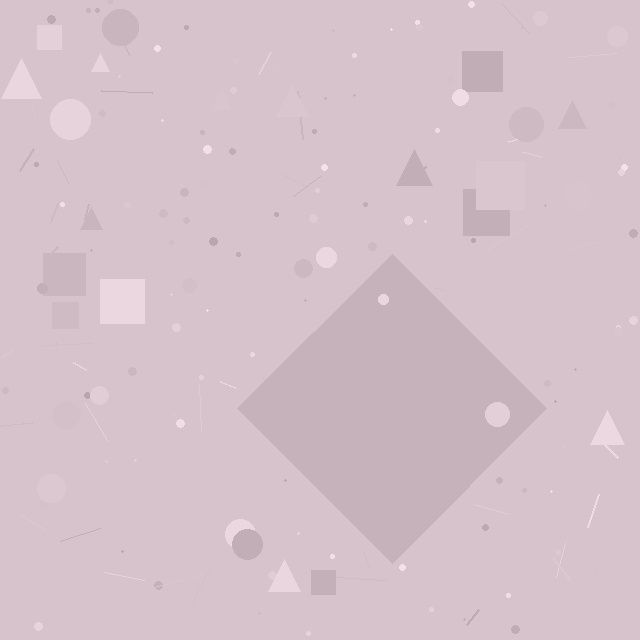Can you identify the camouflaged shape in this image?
The camouflaged shape is a diamond.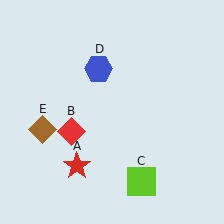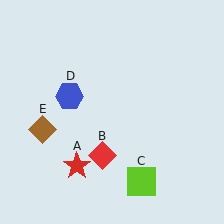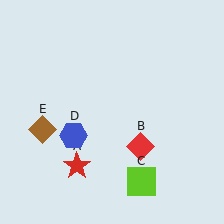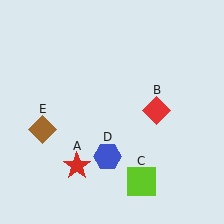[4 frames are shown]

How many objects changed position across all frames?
2 objects changed position: red diamond (object B), blue hexagon (object D).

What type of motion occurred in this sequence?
The red diamond (object B), blue hexagon (object D) rotated counterclockwise around the center of the scene.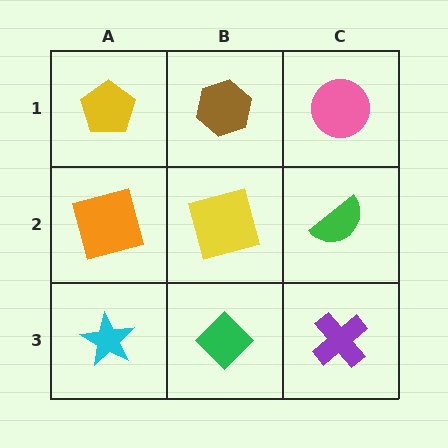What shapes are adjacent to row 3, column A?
An orange square (row 2, column A), a green diamond (row 3, column B).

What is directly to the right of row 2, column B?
A green semicircle.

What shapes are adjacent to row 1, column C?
A green semicircle (row 2, column C), a brown hexagon (row 1, column B).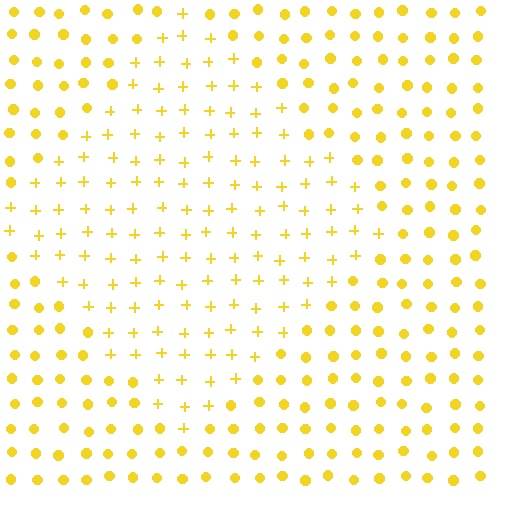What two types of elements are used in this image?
The image uses plus signs inside the diamond region and circles outside it.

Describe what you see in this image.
The image is filled with small yellow elements arranged in a uniform grid. A diamond-shaped region contains plus signs, while the surrounding area contains circles. The boundary is defined purely by the change in element shape.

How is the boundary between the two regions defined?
The boundary is defined by a change in element shape: plus signs inside vs. circles outside. All elements share the same color and spacing.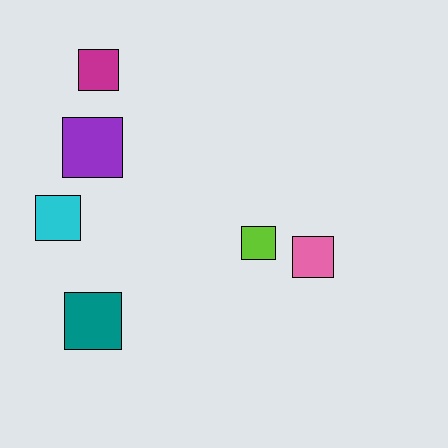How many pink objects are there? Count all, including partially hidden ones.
There is 1 pink object.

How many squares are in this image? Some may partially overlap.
There are 6 squares.